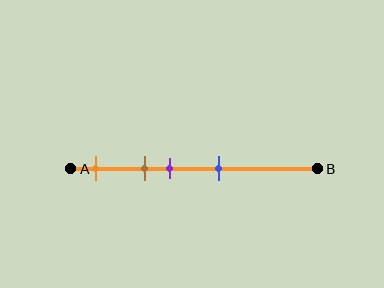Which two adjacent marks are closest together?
The brown and purple marks are the closest adjacent pair.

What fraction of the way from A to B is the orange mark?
The orange mark is approximately 10% (0.1) of the way from A to B.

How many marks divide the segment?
There are 4 marks dividing the segment.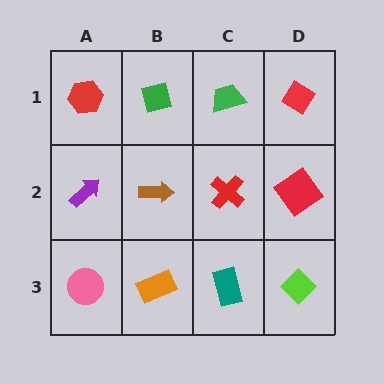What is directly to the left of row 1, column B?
A red hexagon.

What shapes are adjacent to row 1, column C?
A red cross (row 2, column C), a green square (row 1, column B), a red diamond (row 1, column D).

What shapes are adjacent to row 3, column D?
A red diamond (row 2, column D), a teal rectangle (row 3, column C).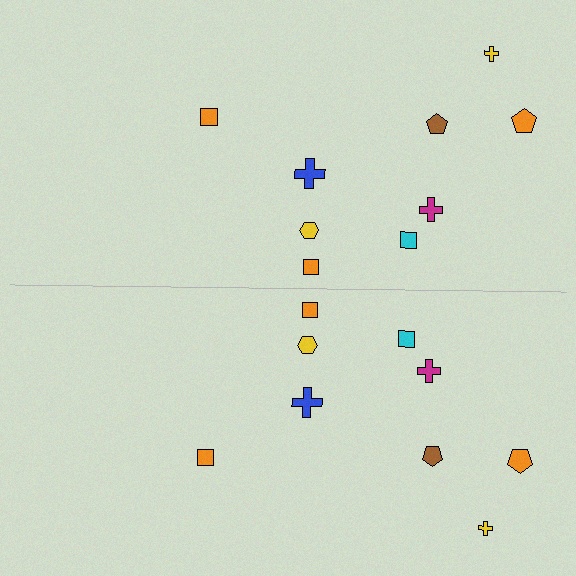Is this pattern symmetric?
Yes, this pattern has bilateral (reflection) symmetry.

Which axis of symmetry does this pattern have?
The pattern has a horizontal axis of symmetry running through the center of the image.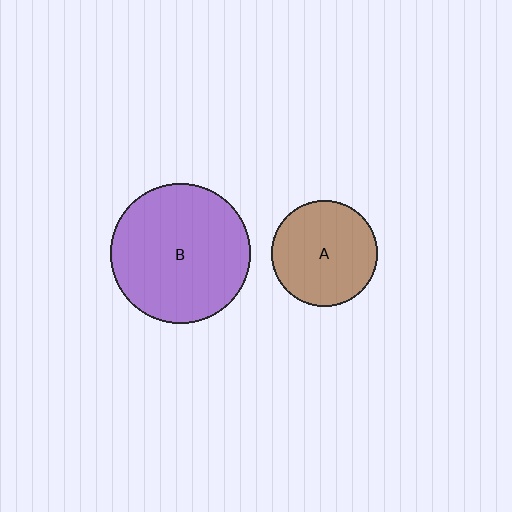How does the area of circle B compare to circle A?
Approximately 1.7 times.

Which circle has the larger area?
Circle B (purple).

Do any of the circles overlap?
No, none of the circles overlap.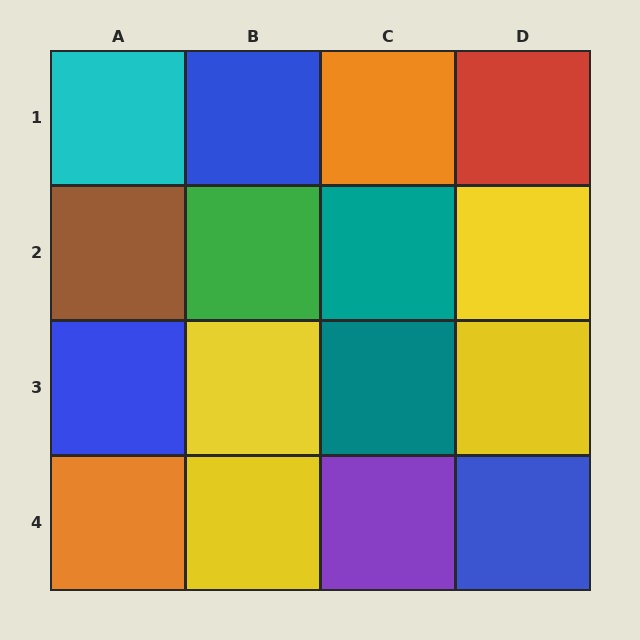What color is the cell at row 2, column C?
Teal.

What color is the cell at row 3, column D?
Yellow.